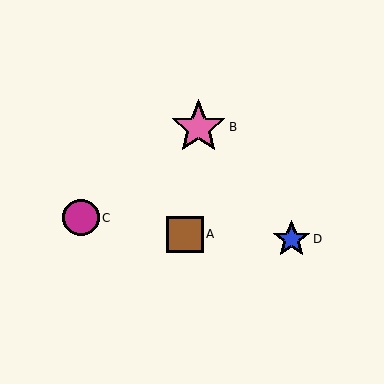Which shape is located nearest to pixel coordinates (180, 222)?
The brown square (labeled A) at (185, 234) is nearest to that location.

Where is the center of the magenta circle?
The center of the magenta circle is at (81, 218).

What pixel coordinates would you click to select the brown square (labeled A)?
Click at (185, 234) to select the brown square A.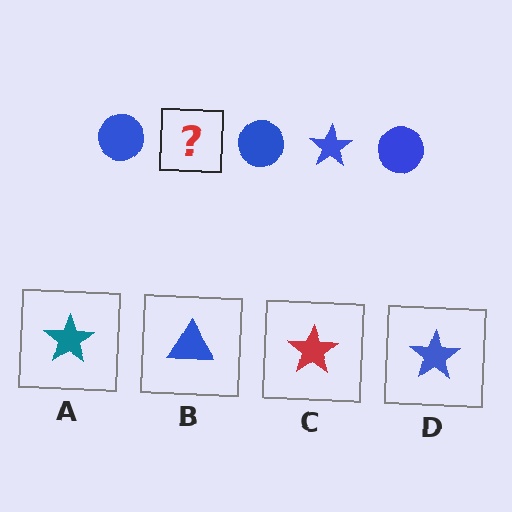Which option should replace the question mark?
Option D.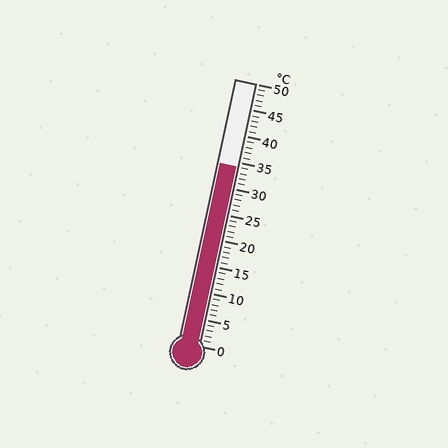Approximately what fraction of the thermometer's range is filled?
The thermometer is filled to approximately 70% of its range.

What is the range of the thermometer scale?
The thermometer scale ranges from 0°C to 50°C.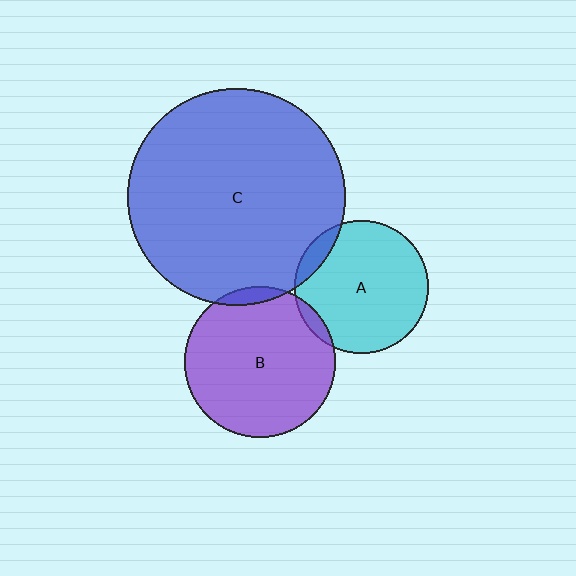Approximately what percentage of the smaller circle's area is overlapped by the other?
Approximately 10%.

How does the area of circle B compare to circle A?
Approximately 1.3 times.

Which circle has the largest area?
Circle C (blue).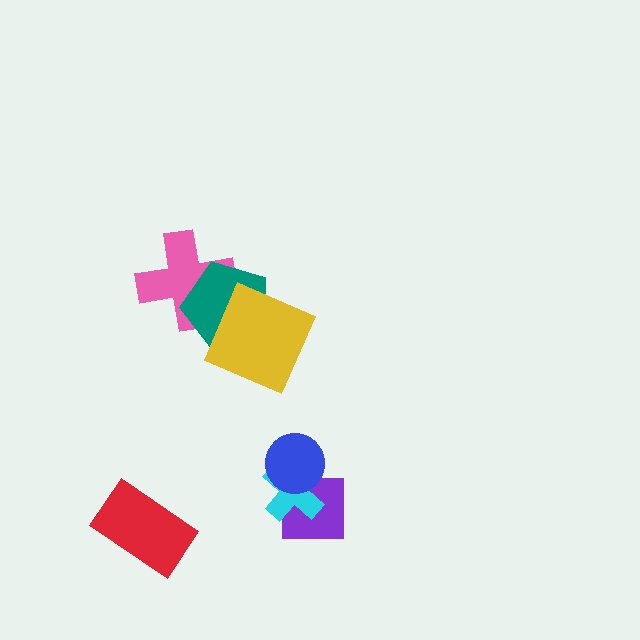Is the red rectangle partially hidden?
No, no other shape covers it.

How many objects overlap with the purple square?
2 objects overlap with the purple square.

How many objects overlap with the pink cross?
1 object overlaps with the pink cross.